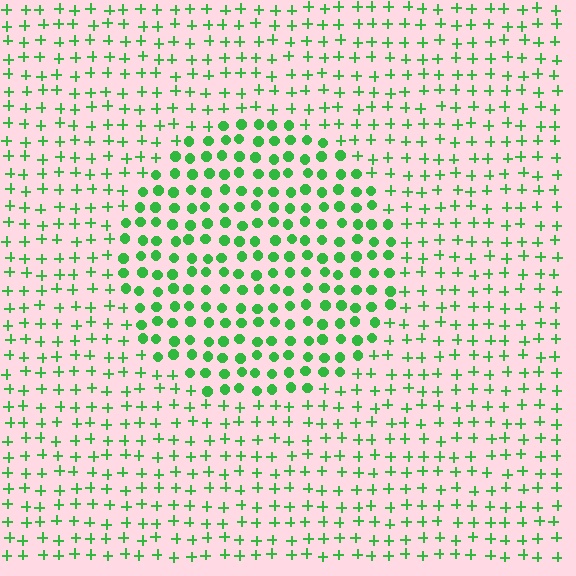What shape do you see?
I see a circle.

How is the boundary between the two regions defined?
The boundary is defined by a change in element shape: circles inside vs. plus signs outside. All elements share the same color and spacing.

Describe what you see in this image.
The image is filled with small green elements arranged in a uniform grid. A circle-shaped region contains circles, while the surrounding area contains plus signs. The boundary is defined purely by the change in element shape.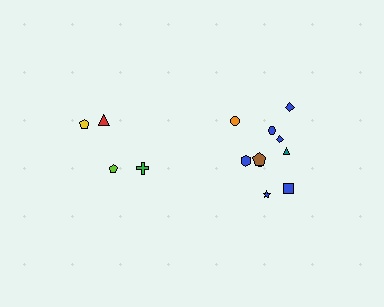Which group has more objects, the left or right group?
The right group.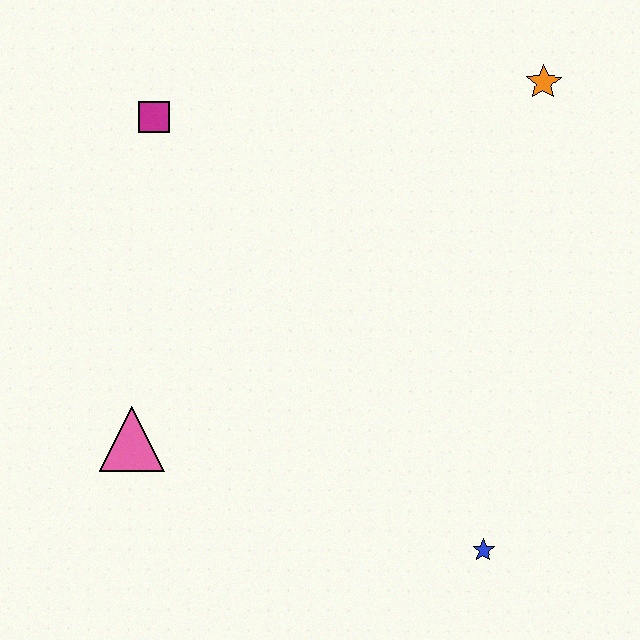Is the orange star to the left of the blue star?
No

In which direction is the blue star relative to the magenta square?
The blue star is below the magenta square.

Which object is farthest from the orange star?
The pink triangle is farthest from the orange star.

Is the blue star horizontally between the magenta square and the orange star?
Yes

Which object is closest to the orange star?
The magenta square is closest to the orange star.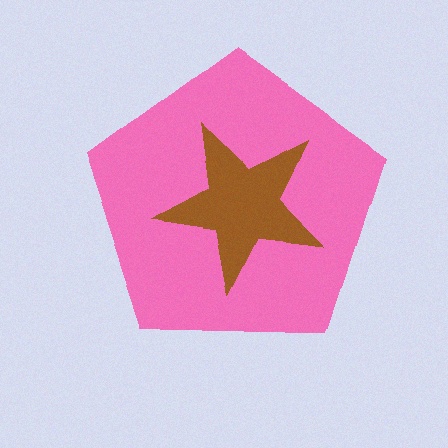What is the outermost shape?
The pink pentagon.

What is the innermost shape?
The brown star.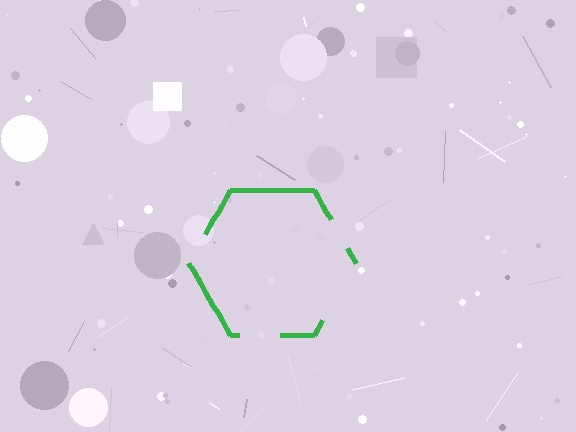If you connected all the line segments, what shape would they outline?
They would outline a hexagon.